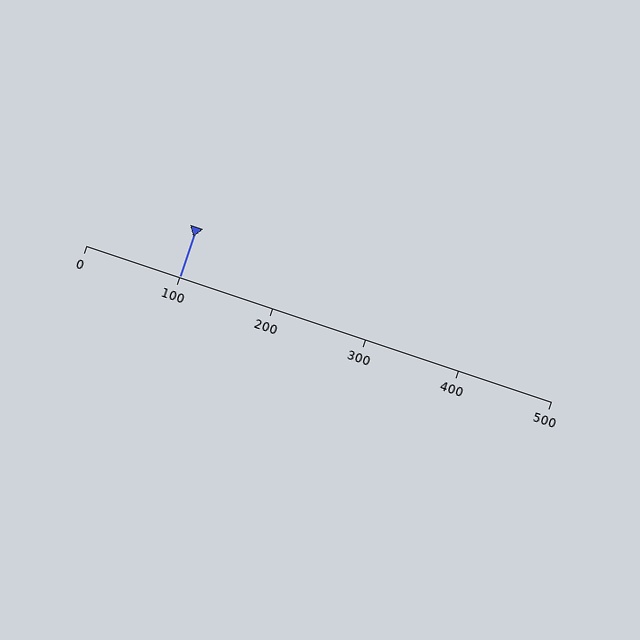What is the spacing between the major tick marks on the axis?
The major ticks are spaced 100 apart.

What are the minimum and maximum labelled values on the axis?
The axis runs from 0 to 500.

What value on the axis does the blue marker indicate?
The marker indicates approximately 100.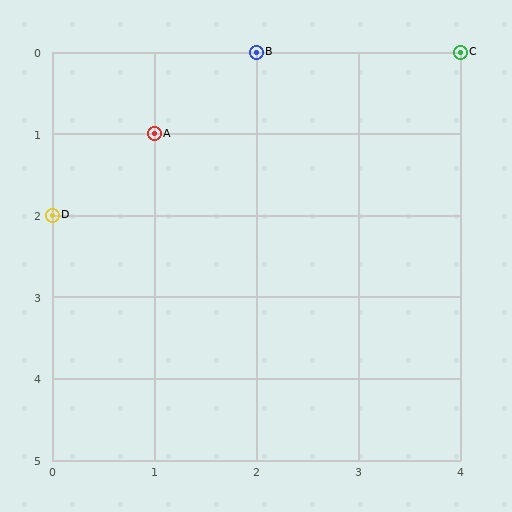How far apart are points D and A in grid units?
Points D and A are 1 column and 1 row apart (about 1.4 grid units diagonally).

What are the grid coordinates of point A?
Point A is at grid coordinates (1, 1).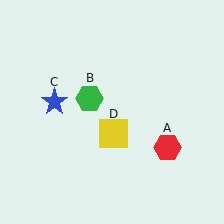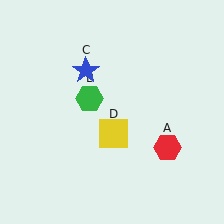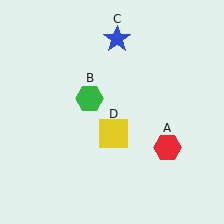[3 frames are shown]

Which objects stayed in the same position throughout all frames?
Red hexagon (object A) and green hexagon (object B) and yellow square (object D) remained stationary.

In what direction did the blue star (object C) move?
The blue star (object C) moved up and to the right.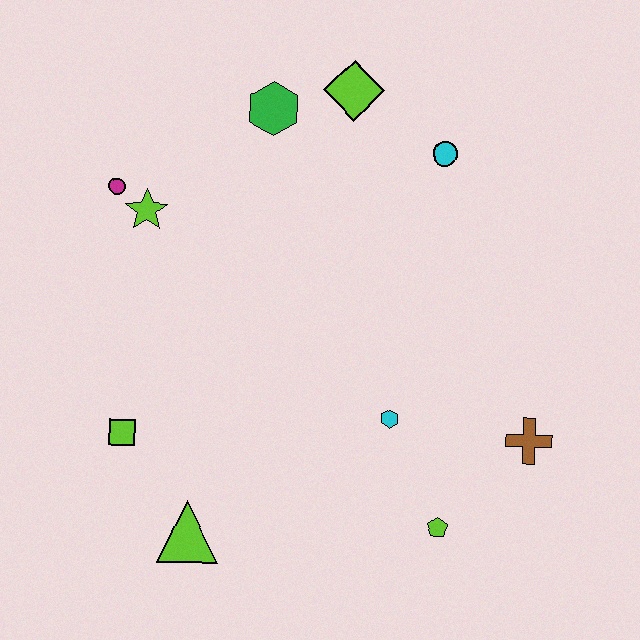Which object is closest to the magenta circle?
The lime star is closest to the magenta circle.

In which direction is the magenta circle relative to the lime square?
The magenta circle is above the lime square.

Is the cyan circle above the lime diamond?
No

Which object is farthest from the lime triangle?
The lime diamond is farthest from the lime triangle.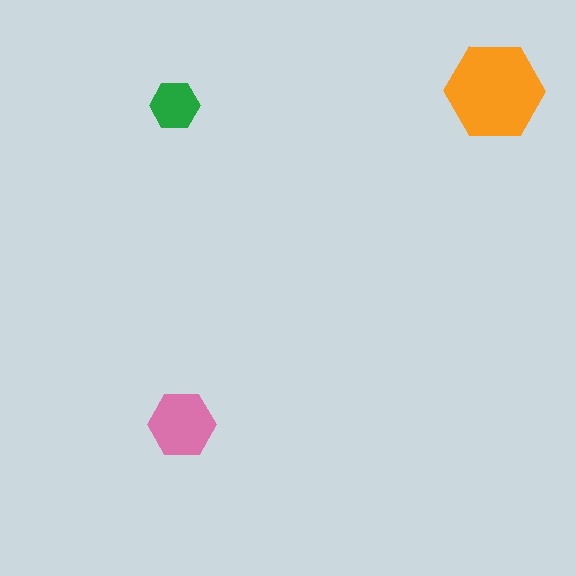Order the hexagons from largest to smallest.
the orange one, the pink one, the green one.